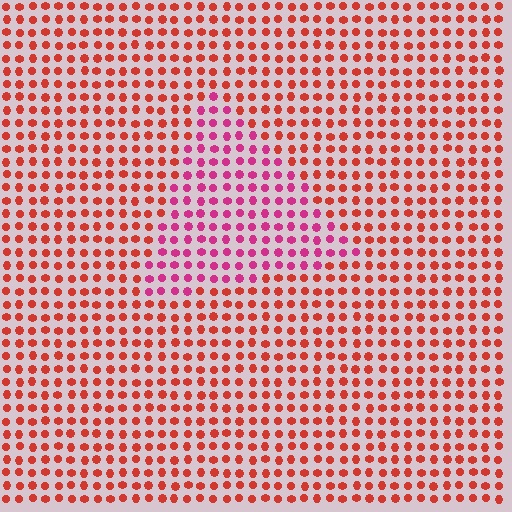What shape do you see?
I see a triangle.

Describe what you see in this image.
The image is filled with small red elements in a uniform arrangement. A triangle-shaped region is visible where the elements are tinted to a slightly different hue, forming a subtle color boundary.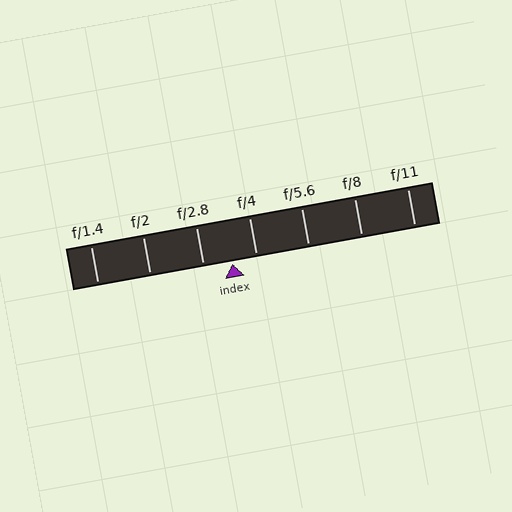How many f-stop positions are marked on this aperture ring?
There are 7 f-stop positions marked.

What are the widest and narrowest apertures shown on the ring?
The widest aperture shown is f/1.4 and the narrowest is f/11.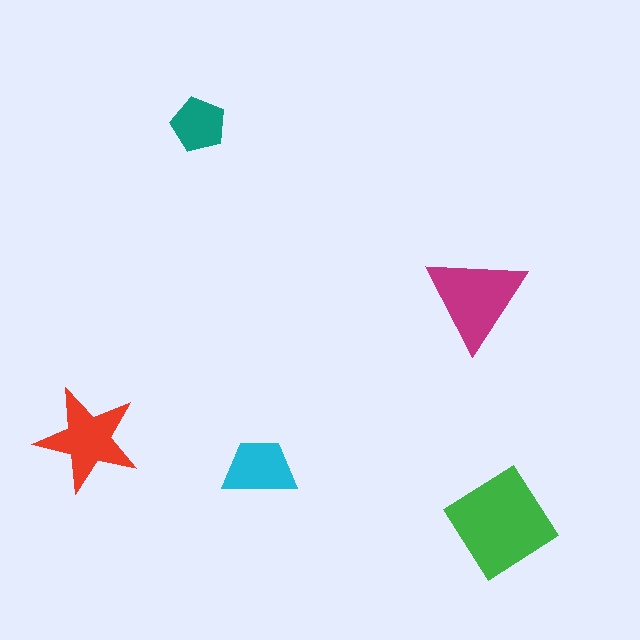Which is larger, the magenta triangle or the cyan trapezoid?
The magenta triangle.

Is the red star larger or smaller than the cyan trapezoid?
Larger.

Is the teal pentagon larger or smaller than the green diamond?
Smaller.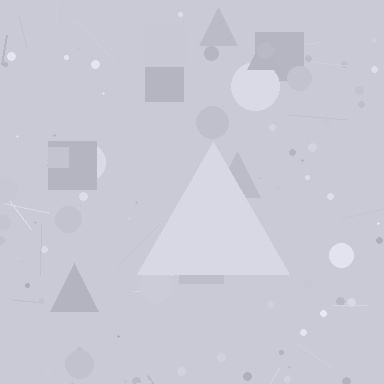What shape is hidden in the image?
A triangle is hidden in the image.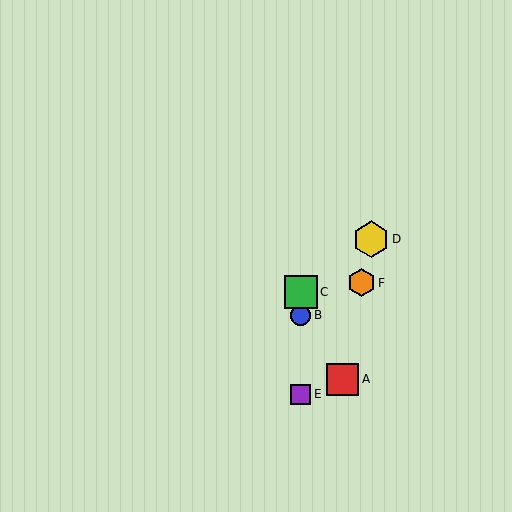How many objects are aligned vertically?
3 objects (B, C, E) are aligned vertically.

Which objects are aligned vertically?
Objects B, C, E are aligned vertically.